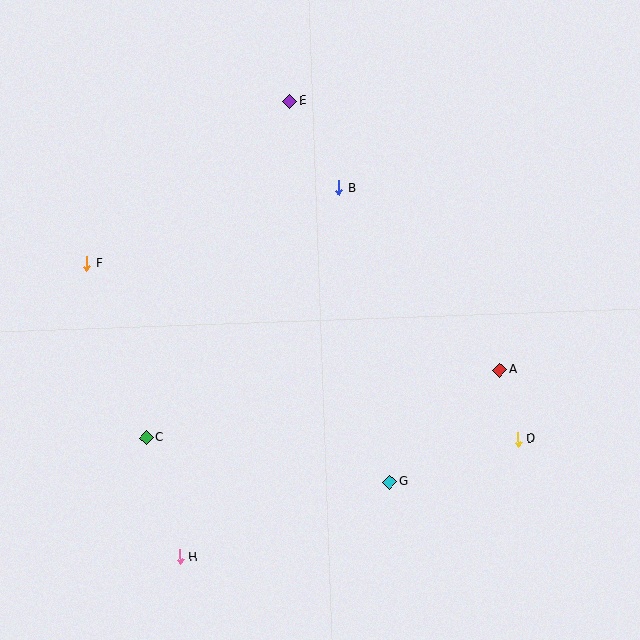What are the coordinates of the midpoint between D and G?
The midpoint between D and G is at (454, 460).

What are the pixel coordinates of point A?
Point A is at (499, 370).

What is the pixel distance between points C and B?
The distance between C and B is 315 pixels.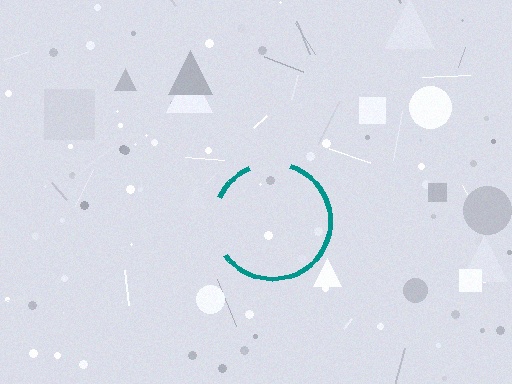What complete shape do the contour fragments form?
The contour fragments form a circle.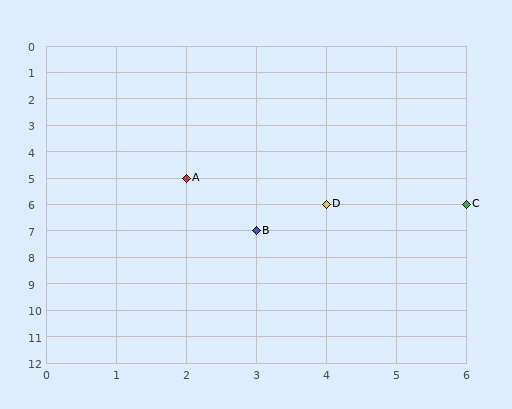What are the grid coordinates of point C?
Point C is at grid coordinates (6, 6).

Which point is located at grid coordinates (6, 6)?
Point C is at (6, 6).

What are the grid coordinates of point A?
Point A is at grid coordinates (2, 5).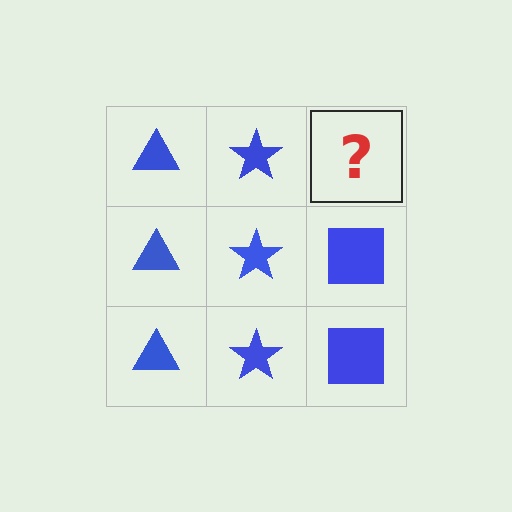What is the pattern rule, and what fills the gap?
The rule is that each column has a consistent shape. The gap should be filled with a blue square.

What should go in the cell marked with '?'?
The missing cell should contain a blue square.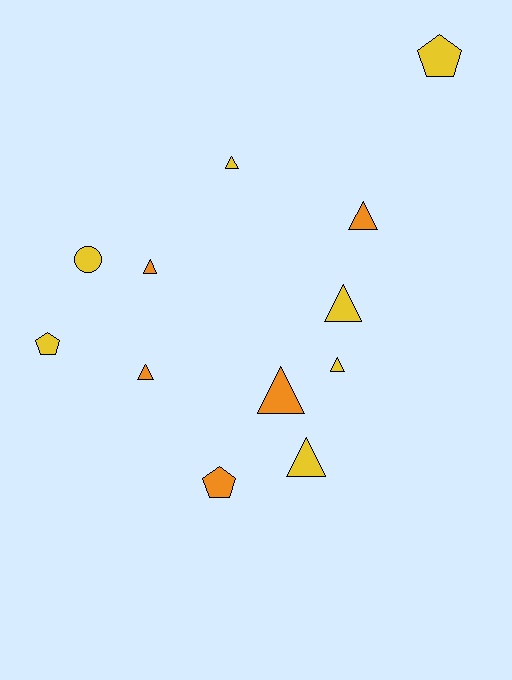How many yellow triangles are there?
There are 4 yellow triangles.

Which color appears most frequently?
Yellow, with 7 objects.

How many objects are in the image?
There are 12 objects.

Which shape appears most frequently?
Triangle, with 8 objects.